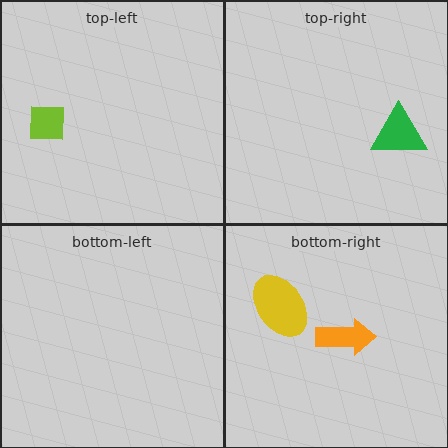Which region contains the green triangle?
The top-right region.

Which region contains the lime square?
The top-left region.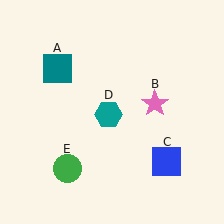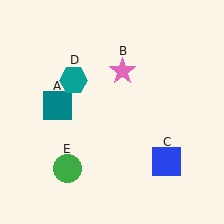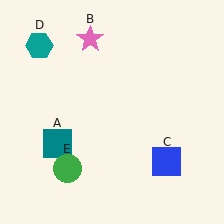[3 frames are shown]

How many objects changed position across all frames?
3 objects changed position: teal square (object A), pink star (object B), teal hexagon (object D).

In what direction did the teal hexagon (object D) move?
The teal hexagon (object D) moved up and to the left.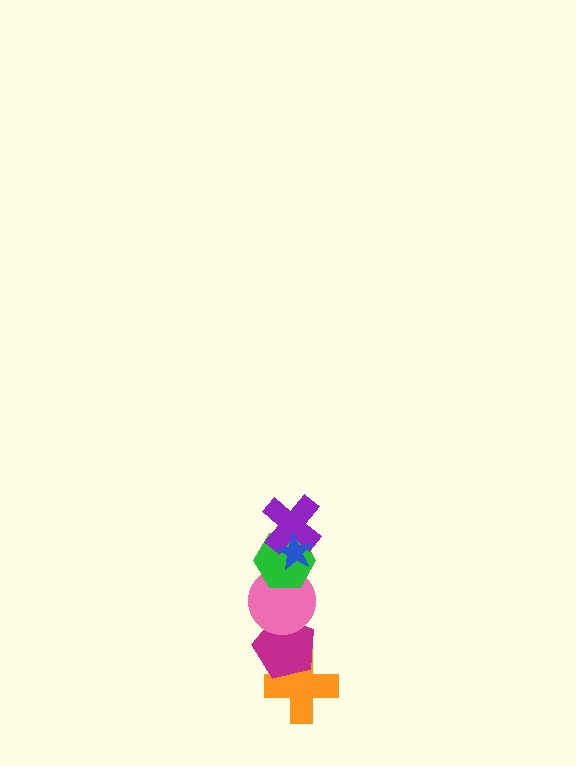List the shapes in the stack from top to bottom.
From top to bottom: the blue star, the purple cross, the green hexagon, the pink circle, the magenta pentagon, the orange cross.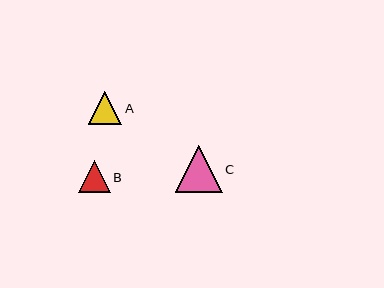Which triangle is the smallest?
Triangle B is the smallest with a size of approximately 32 pixels.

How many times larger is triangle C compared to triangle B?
Triangle C is approximately 1.5 times the size of triangle B.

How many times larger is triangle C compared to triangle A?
Triangle C is approximately 1.4 times the size of triangle A.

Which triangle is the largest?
Triangle C is the largest with a size of approximately 47 pixels.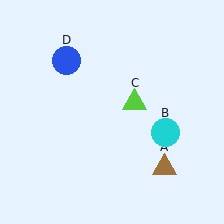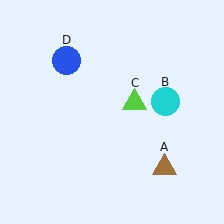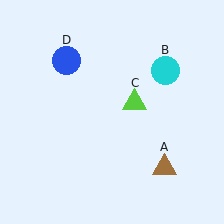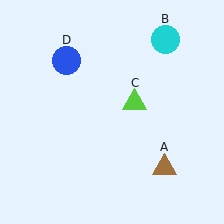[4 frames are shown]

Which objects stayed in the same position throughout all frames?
Brown triangle (object A) and lime triangle (object C) and blue circle (object D) remained stationary.